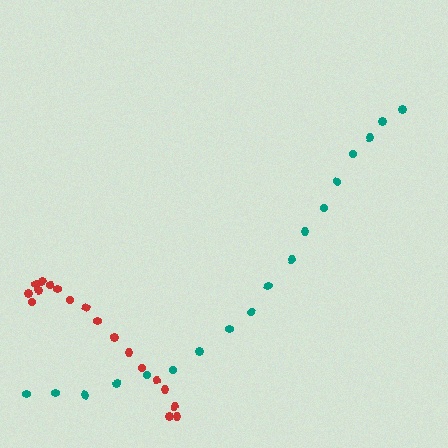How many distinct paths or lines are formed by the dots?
There are 2 distinct paths.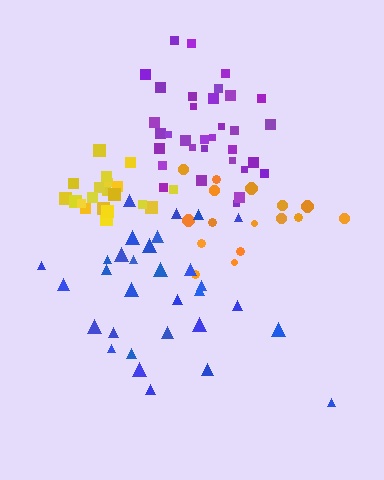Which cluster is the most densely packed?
Yellow.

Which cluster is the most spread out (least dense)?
Blue.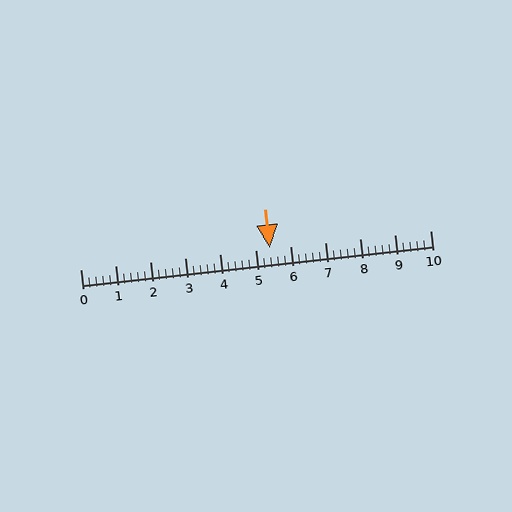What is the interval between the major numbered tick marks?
The major tick marks are spaced 1 units apart.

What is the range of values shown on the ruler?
The ruler shows values from 0 to 10.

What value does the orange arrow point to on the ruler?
The orange arrow points to approximately 5.4.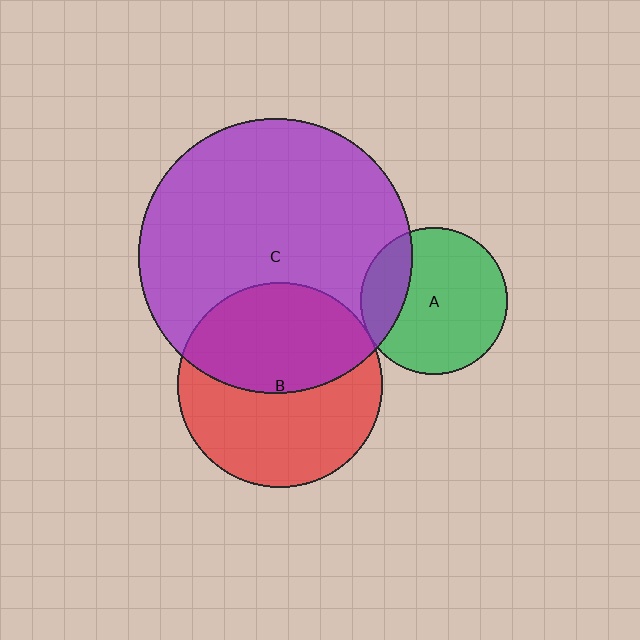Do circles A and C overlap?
Yes.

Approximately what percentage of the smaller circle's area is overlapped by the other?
Approximately 25%.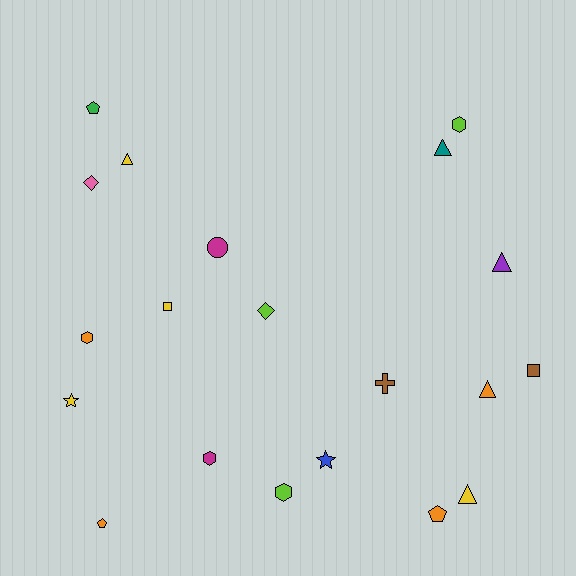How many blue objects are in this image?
There is 1 blue object.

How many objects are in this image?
There are 20 objects.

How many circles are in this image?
There is 1 circle.